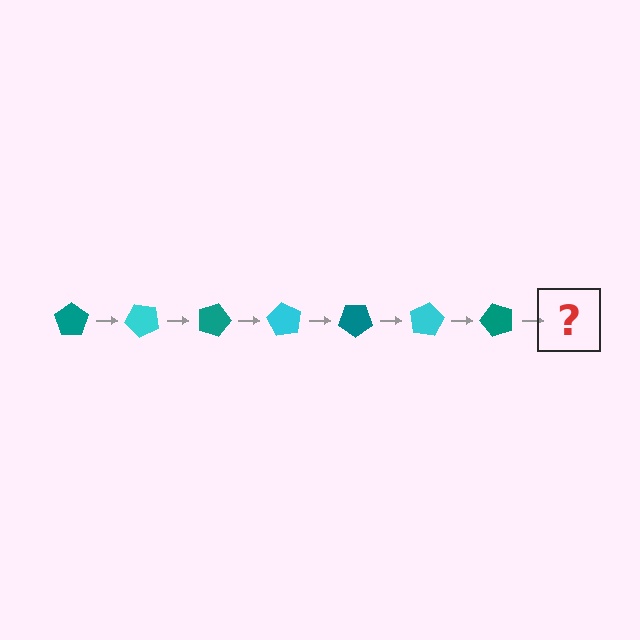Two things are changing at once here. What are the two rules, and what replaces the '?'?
The two rules are that it rotates 45 degrees each step and the color cycles through teal and cyan. The '?' should be a cyan pentagon, rotated 315 degrees from the start.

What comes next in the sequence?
The next element should be a cyan pentagon, rotated 315 degrees from the start.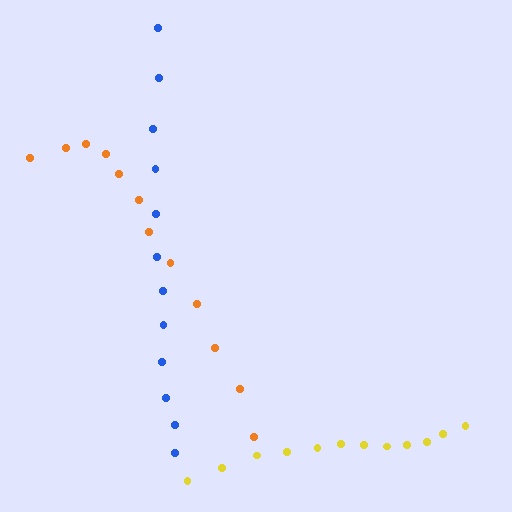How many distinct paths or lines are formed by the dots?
There are 3 distinct paths.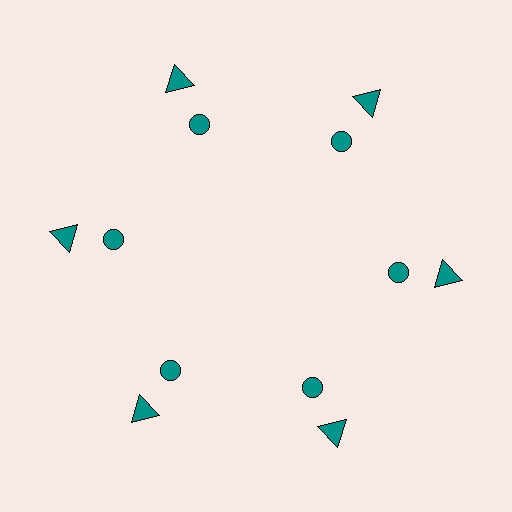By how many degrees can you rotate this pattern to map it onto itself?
The pattern maps onto itself every 60 degrees of rotation.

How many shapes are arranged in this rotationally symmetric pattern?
There are 12 shapes, arranged in 6 groups of 2.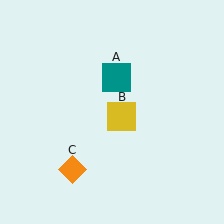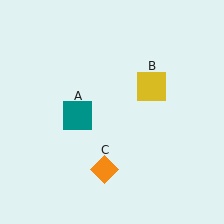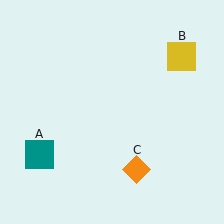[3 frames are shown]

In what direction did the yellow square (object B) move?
The yellow square (object B) moved up and to the right.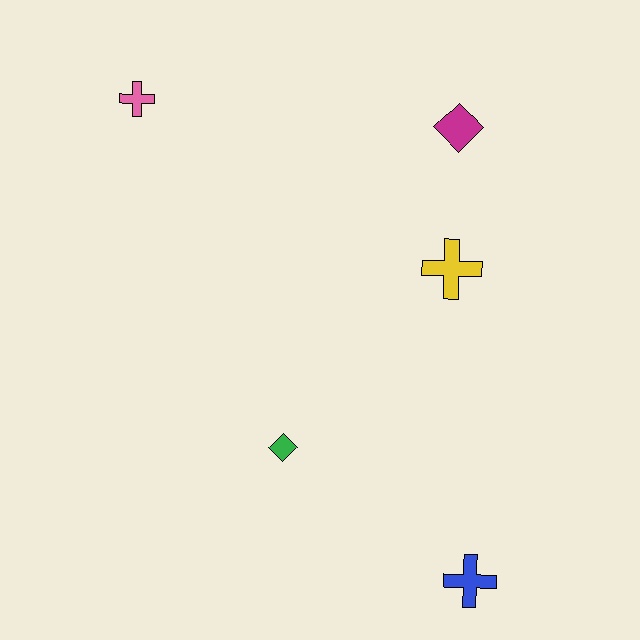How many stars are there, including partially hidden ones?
There are no stars.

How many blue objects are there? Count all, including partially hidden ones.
There is 1 blue object.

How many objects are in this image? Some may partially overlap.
There are 5 objects.